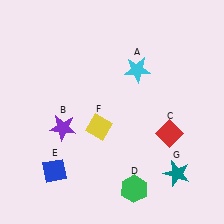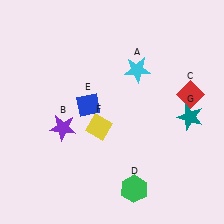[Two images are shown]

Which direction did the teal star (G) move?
The teal star (G) moved up.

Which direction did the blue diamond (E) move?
The blue diamond (E) moved up.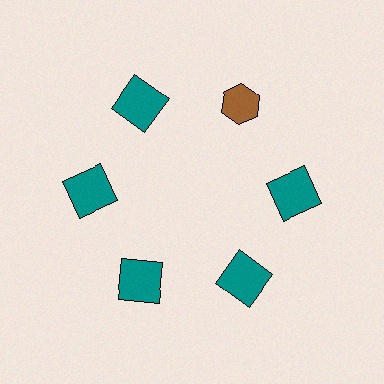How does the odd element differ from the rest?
It differs in both color (brown instead of teal) and shape (hexagon instead of square).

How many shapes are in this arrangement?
There are 6 shapes arranged in a ring pattern.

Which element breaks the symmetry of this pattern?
The brown hexagon at roughly the 1 o'clock position breaks the symmetry. All other shapes are teal squares.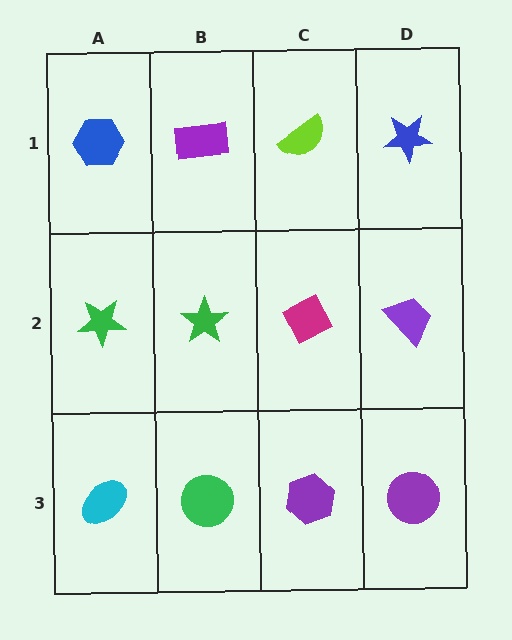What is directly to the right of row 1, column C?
A blue star.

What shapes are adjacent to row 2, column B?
A purple rectangle (row 1, column B), a green circle (row 3, column B), a green star (row 2, column A), a magenta diamond (row 2, column C).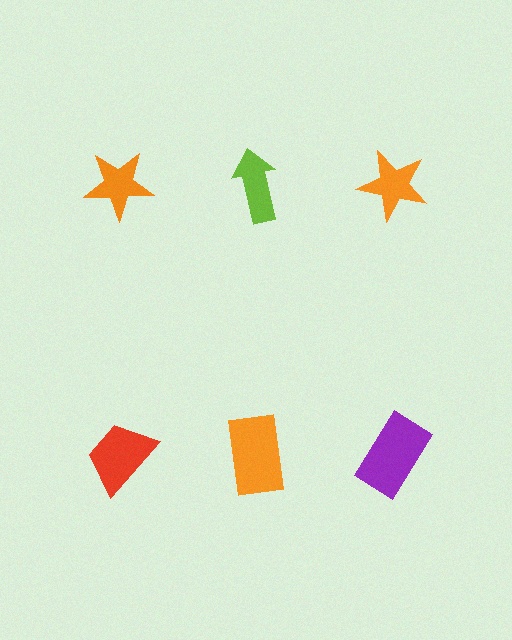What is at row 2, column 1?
A red trapezoid.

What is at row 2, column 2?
An orange rectangle.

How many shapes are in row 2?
3 shapes.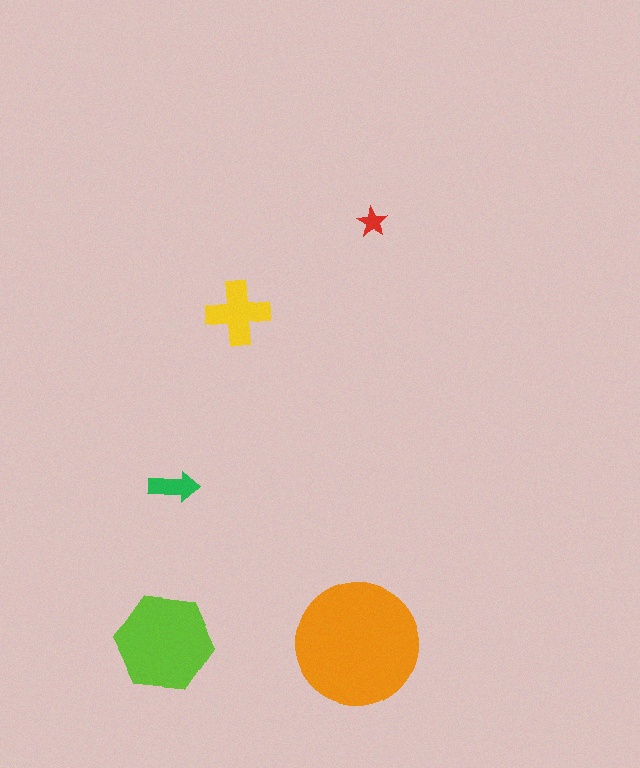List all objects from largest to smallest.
The orange circle, the lime hexagon, the yellow cross, the green arrow, the red star.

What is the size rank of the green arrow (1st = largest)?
4th.